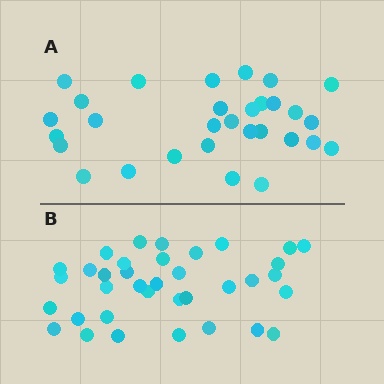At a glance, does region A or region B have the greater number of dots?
Region B (the bottom region) has more dots.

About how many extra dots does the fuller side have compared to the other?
Region B has about 6 more dots than region A.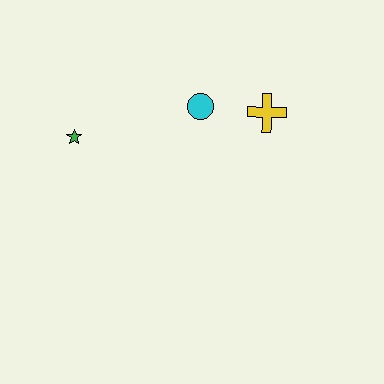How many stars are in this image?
There is 1 star.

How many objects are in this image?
There are 3 objects.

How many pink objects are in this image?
There are no pink objects.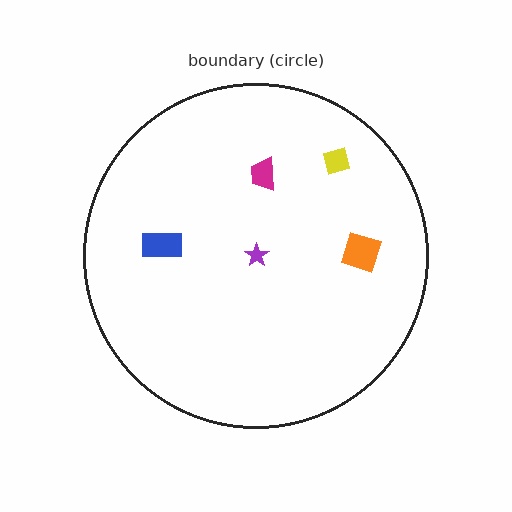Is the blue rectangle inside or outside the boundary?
Inside.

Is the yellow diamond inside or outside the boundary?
Inside.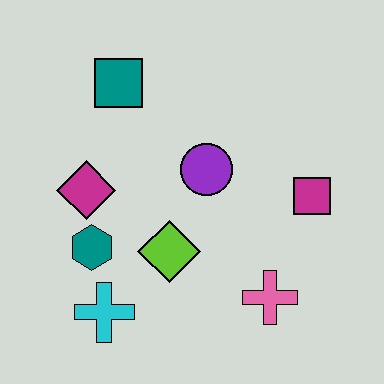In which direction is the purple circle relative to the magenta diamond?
The purple circle is to the right of the magenta diamond.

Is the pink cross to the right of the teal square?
Yes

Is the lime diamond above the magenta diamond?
No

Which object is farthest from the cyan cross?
The magenta square is farthest from the cyan cross.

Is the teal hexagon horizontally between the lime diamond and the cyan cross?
No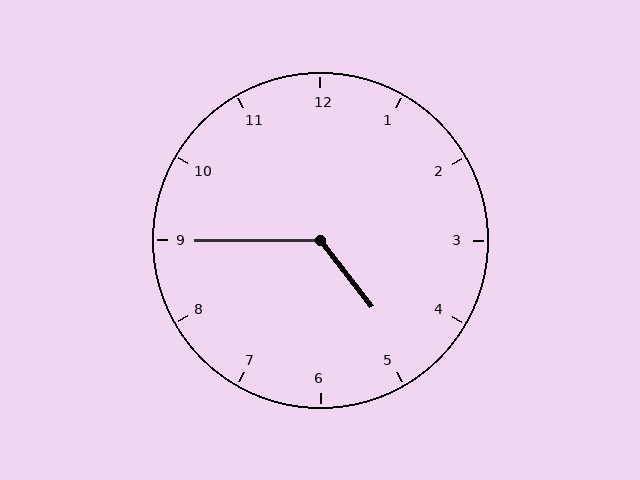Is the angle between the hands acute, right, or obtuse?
It is obtuse.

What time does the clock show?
4:45.